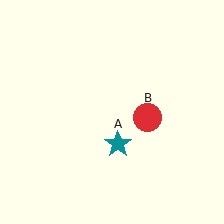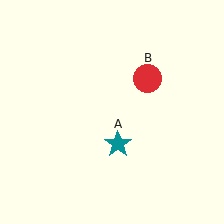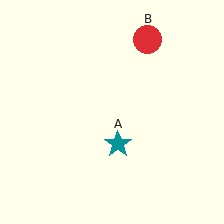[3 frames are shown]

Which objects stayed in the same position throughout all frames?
Teal star (object A) remained stationary.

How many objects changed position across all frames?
1 object changed position: red circle (object B).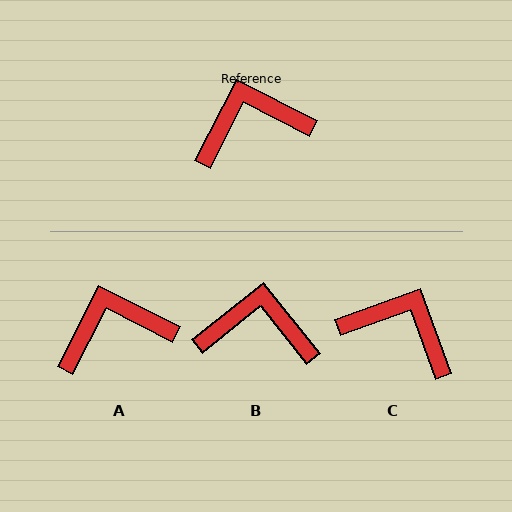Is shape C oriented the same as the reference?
No, it is off by about 43 degrees.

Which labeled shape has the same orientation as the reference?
A.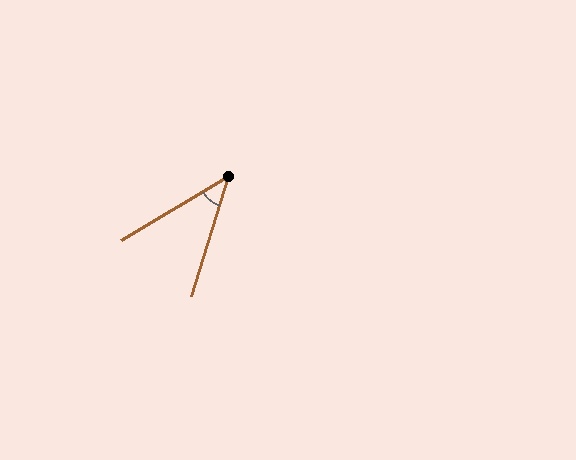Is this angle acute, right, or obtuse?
It is acute.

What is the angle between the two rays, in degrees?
Approximately 42 degrees.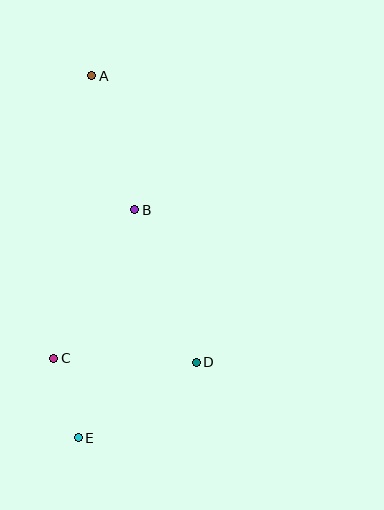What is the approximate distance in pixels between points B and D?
The distance between B and D is approximately 164 pixels.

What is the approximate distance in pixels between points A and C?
The distance between A and C is approximately 285 pixels.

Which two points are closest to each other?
Points C and E are closest to each other.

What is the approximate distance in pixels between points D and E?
The distance between D and E is approximately 140 pixels.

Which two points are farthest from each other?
Points A and E are farthest from each other.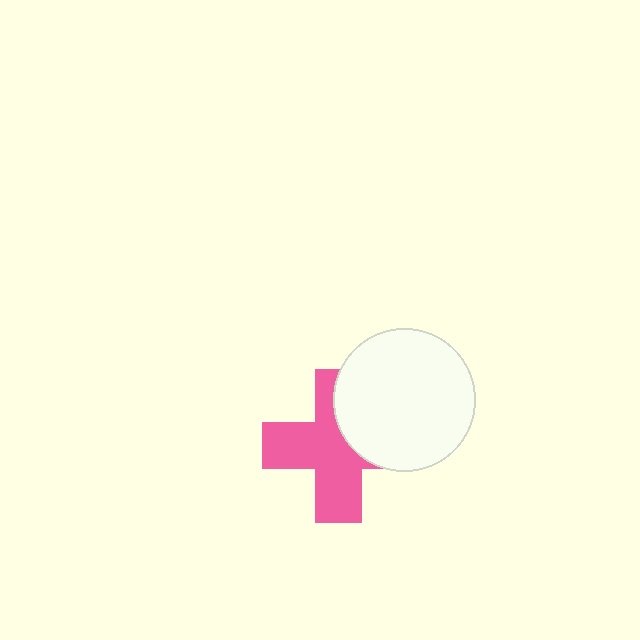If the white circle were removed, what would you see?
You would see the complete pink cross.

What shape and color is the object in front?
The object in front is a white circle.